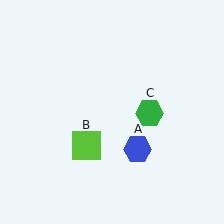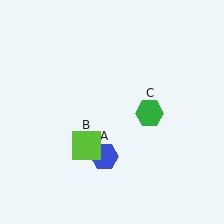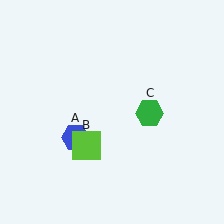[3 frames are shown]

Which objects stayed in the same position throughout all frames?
Lime square (object B) and green hexagon (object C) remained stationary.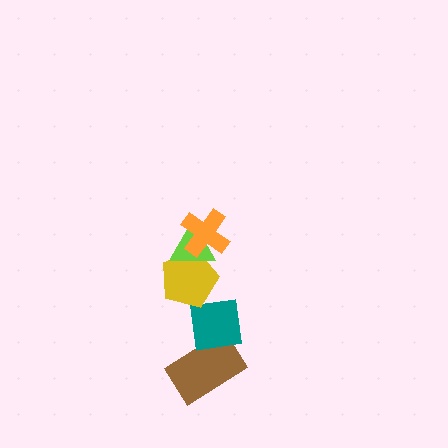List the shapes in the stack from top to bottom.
From top to bottom: the orange cross, the lime triangle, the yellow pentagon, the teal square, the brown rectangle.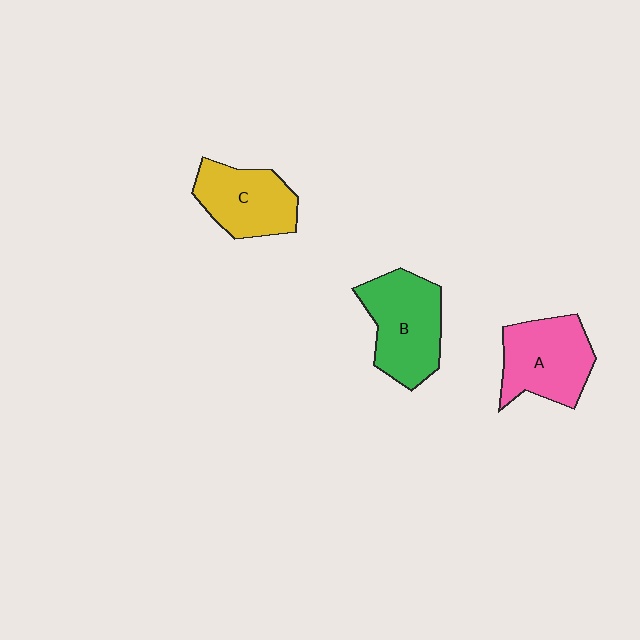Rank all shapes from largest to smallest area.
From largest to smallest: B (green), A (pink), C (yellow).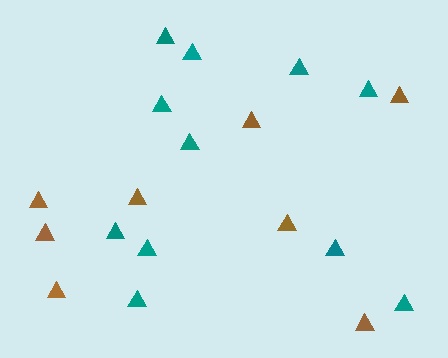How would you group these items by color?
There are 2 groups: one group of teal triangles (11) and one group of brown triangles (8).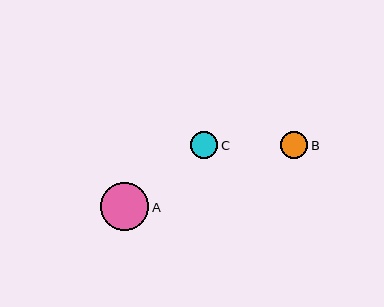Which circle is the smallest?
Circle C is the smallest with a size of approximately 27 pixels.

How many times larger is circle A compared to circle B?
Circle A is approximately 1.8 times the size of circle B.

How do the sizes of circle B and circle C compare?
Circle B and circle C are approximately the same size.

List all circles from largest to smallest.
From largest to smallest: A, B, C.